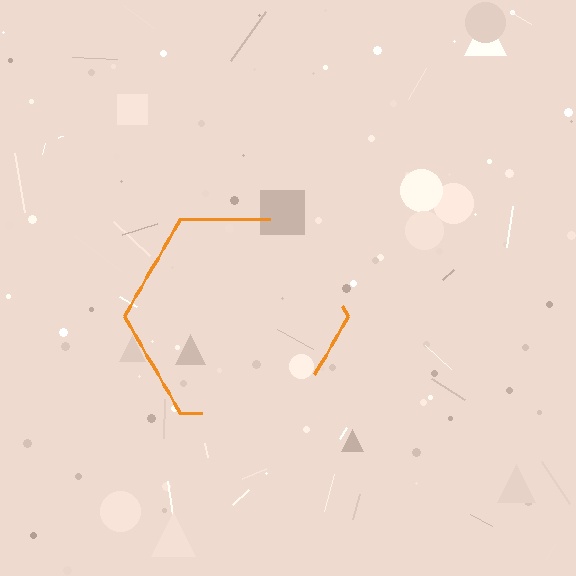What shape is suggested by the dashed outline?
The dashed outline suggests a hexagon.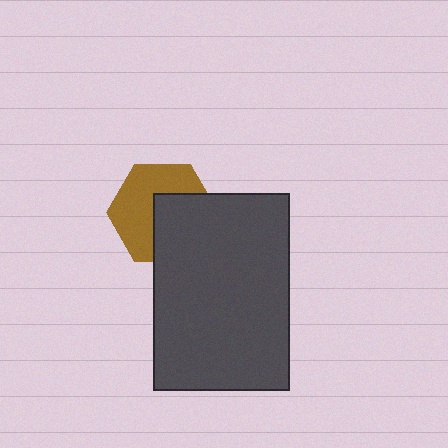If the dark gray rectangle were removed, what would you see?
You would see the complete brown hexagon.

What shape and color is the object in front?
The object in front is a dark gray rectangle.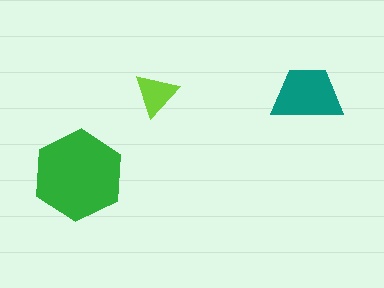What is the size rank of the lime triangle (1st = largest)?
3rd.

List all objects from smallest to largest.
The lime triangle, the teal trapezoid, the green hexagon.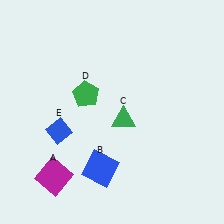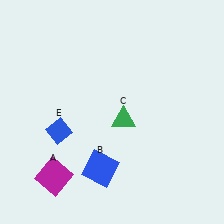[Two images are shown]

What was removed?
The green pentagon (D) was removed in Image 2.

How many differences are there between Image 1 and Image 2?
There is 1 difference between the two images.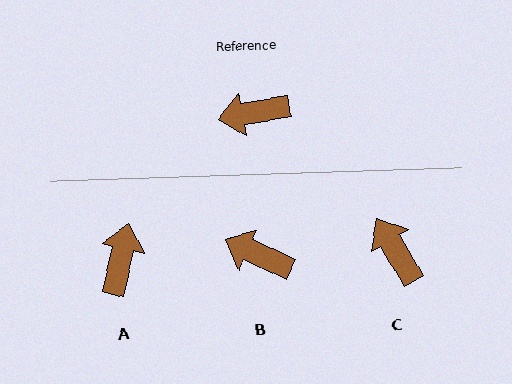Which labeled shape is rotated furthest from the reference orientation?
A, about 113 degrees away.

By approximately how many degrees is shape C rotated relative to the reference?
Approximately 70 degrees clockwise.